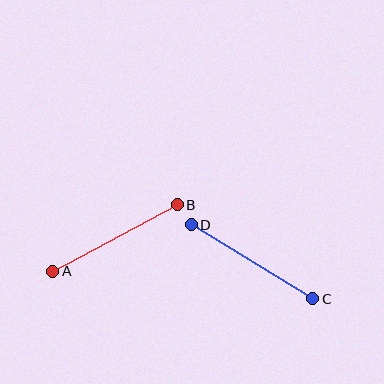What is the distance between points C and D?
The distance is approximately 142 pixels.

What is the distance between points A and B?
The distance is approximately 141 pixels.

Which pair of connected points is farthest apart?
Points C and D are farthest apart.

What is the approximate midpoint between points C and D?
The midpoint is at approximately (252, 262) pixels.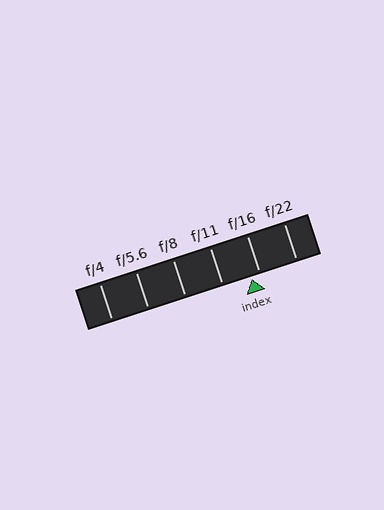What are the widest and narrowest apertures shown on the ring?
The widest aperture shown is f/4 and the narrowest is f/22.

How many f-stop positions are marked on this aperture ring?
There are 6 f-stop positions marked.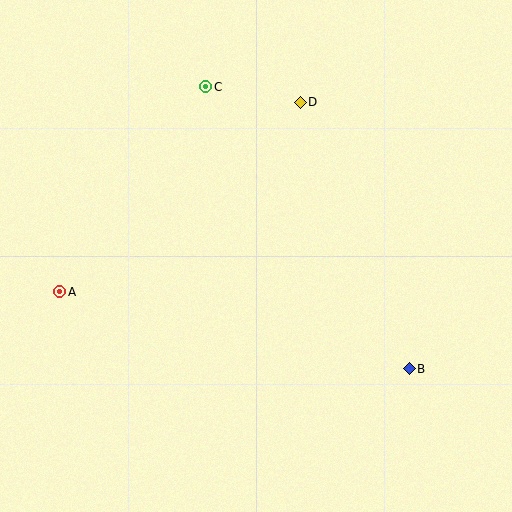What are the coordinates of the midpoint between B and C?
The midpoint between B and C is at (307, 228).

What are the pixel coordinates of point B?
Point B is at (409, 369).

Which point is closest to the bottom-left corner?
Point A is closest to the bottom-left corner.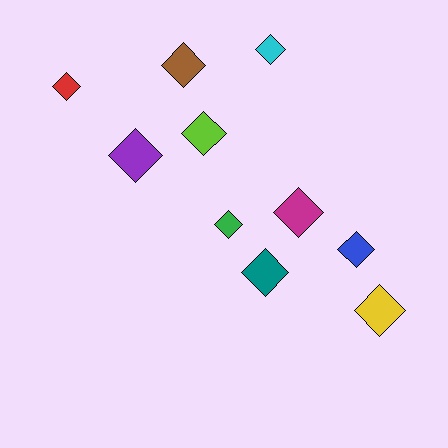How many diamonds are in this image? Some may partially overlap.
There are 10 diamonds.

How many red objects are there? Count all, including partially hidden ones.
There is 1 red object.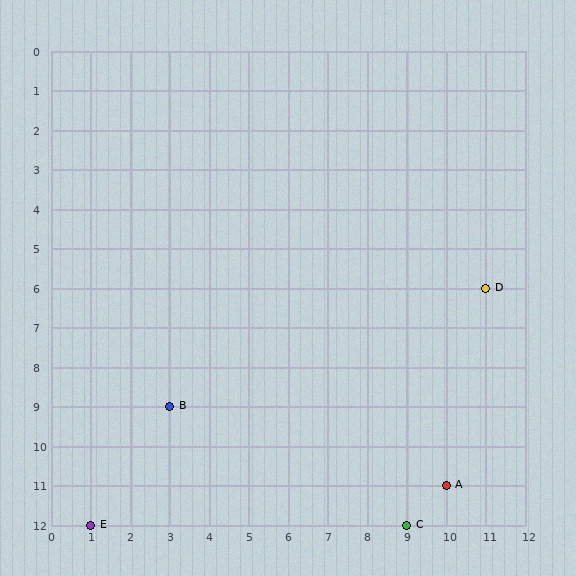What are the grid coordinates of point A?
Point A is at grid coordinates (10, 11).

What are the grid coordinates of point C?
Point C is at grid coordinates (9, 12).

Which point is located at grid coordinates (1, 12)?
Point E is at (1, 12).